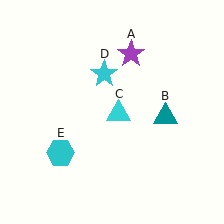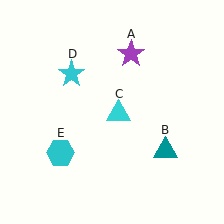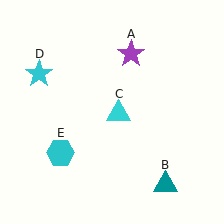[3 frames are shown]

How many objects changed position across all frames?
2 objects changed position: teal triangle (object B), cyan star (object D).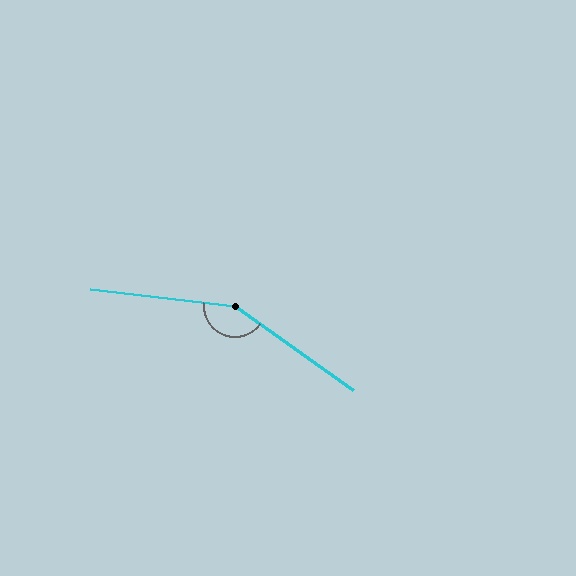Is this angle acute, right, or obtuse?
It is obtuse.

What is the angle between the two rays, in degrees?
Approximately 151 degrees.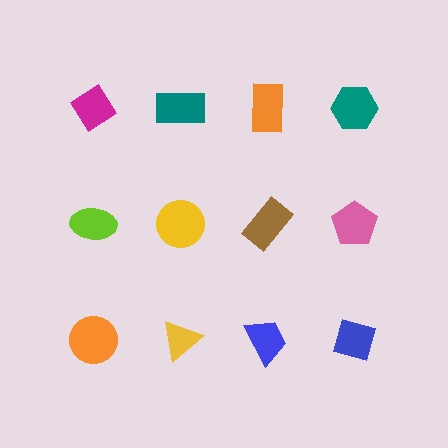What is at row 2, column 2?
A yellow circle.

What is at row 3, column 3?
A blue trapezoid.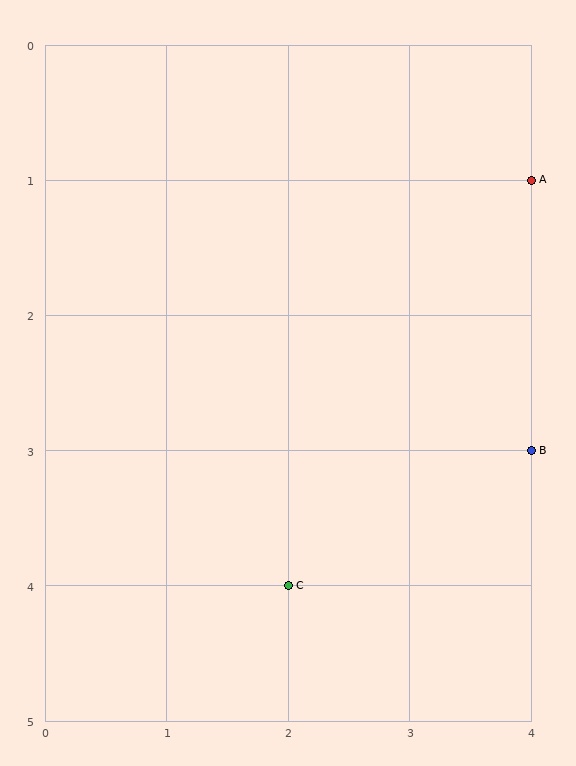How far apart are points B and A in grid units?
Points B and A are 2 rows apart.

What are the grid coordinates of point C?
Point C is at grid coordinates (2, 4).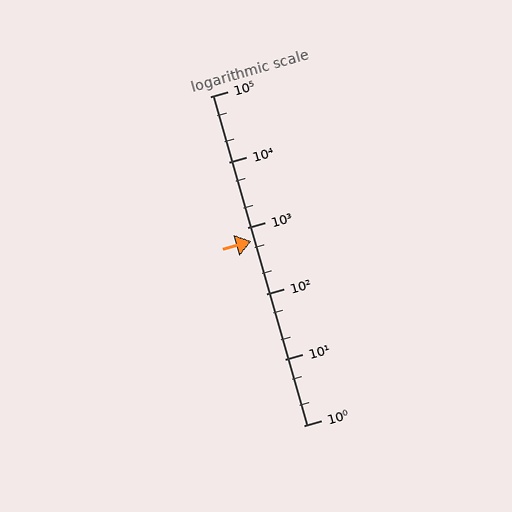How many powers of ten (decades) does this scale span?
The scale spans 5 decades, from 1 to 100000.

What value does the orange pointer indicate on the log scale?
The pointer indicates approximately 640.